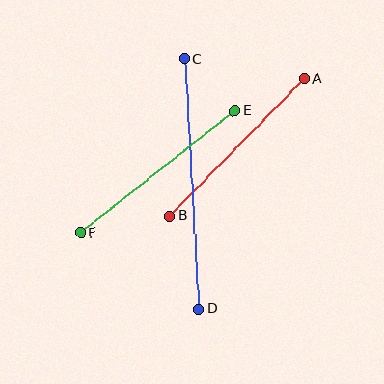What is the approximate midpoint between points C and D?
The midpoint is at approximately (192, 184) pixels.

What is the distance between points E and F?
The distance is approximately 197 pixels.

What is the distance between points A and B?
The distance is approximately 193 pixels.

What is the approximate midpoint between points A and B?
The midpoint is at approximately (237, 147) pixels.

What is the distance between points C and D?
The distance is approximately 250 pixels.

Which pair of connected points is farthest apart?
Points C and D are farthest apart.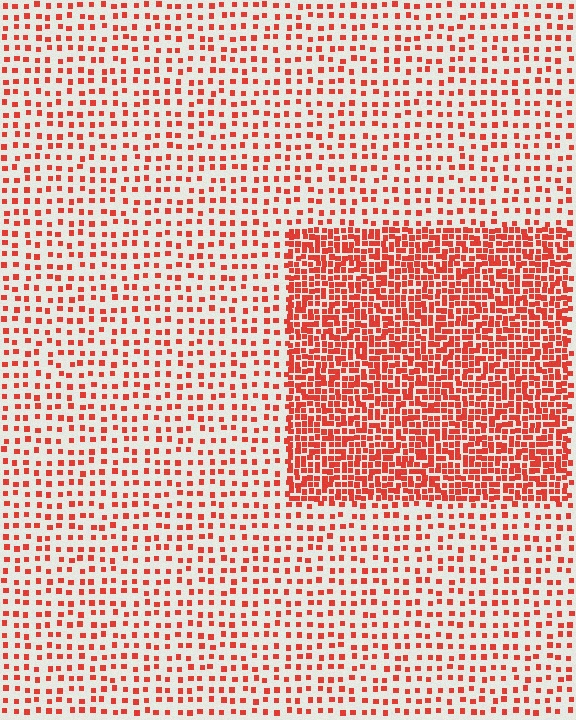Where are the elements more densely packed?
The elements are more densely packed inside the rectangle boundary.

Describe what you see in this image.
The image contains small red elements arranged at two different densities. A rectangle-shaped region is visible where the elements are more densely packed than the surrounding area.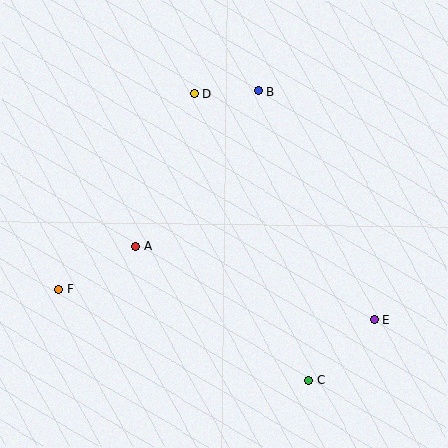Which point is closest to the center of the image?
Point A at (135, 246) is closest to the center.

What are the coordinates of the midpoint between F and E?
The midpoint between F and E is at (217, 304).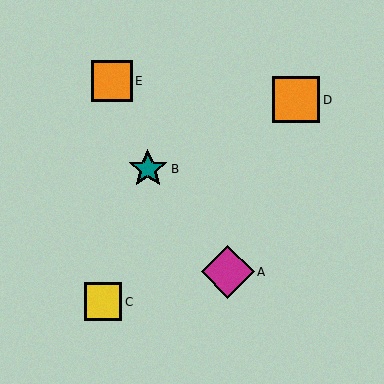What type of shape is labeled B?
Shape B is a teal star.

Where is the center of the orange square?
The center of the orange square is at (112, 81).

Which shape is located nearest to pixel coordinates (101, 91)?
The orange square (labeled E) at (112, 81) is nearest to that location.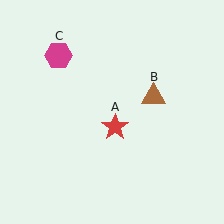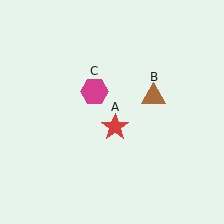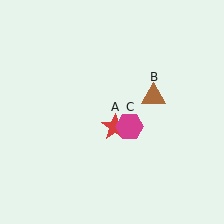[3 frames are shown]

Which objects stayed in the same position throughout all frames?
Red star (object A) and brown triangle (object B) remained stationary.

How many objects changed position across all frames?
1 object changed position: magenta hexagon (object C).